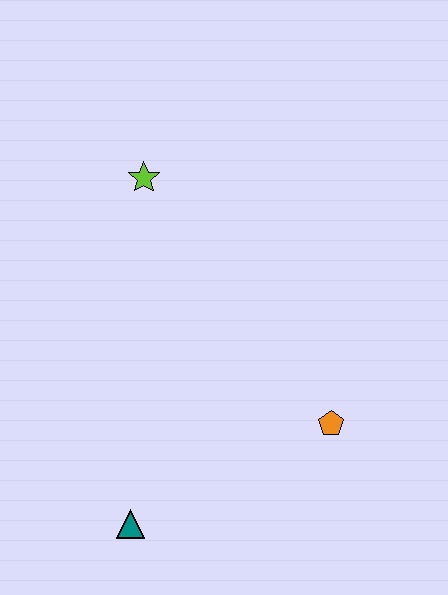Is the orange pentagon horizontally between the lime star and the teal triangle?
No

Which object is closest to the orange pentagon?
The teal triangle is closest to the orange pentagon.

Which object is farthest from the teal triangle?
The lime star is farthest from the teal triangle.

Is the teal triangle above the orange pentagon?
No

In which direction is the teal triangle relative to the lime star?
The teal triangle is below the lime star.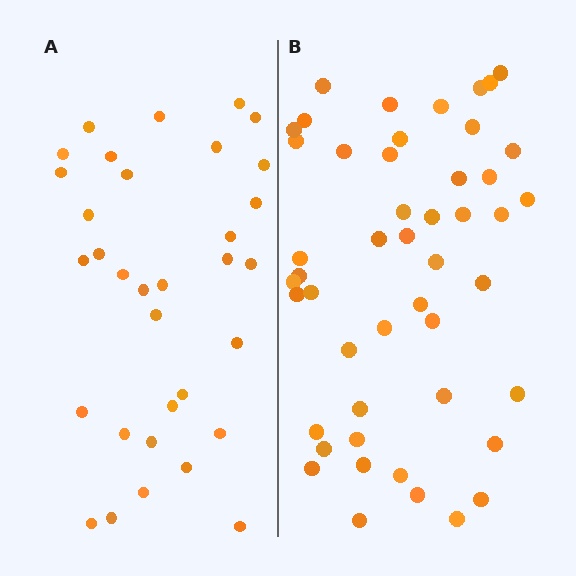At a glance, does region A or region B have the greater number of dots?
Region B (the right region) has more dots.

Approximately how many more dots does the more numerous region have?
Region B has approximately 15 more dots than region A.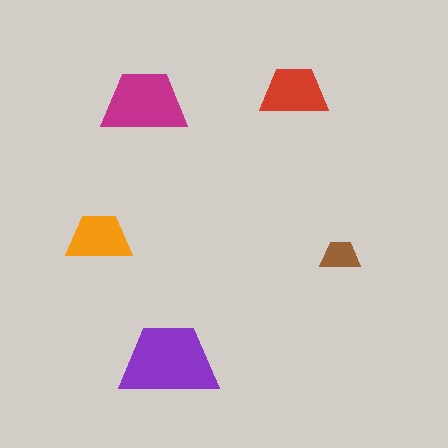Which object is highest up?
The red trapezoid is topmost.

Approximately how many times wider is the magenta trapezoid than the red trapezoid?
About 1.5 times wider.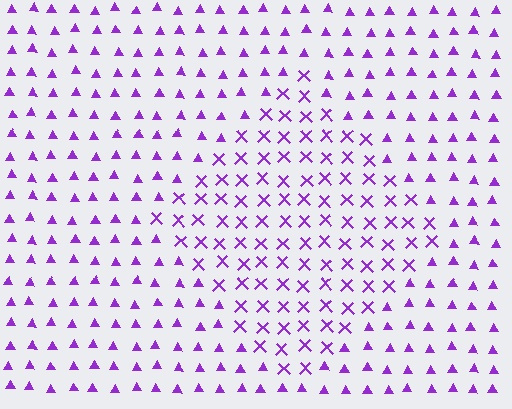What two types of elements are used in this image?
The image uses X marks inside the diamond region and triangles outside it.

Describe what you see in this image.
The image is filled with small purple elements arranged in a uniform grid. A diamond-shaped region contains X marks, while the surrounding area contains triangles. The boundary is defined purely by the change in element shape.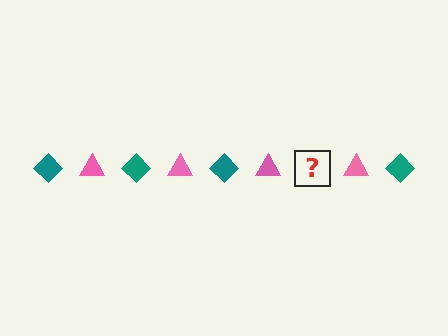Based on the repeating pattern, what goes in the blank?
The blank should be a teal diamond.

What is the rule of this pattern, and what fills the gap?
The rule is that the pattern alternates between teal diamond and pink triangle. The gap should be filled with a teal diamond.